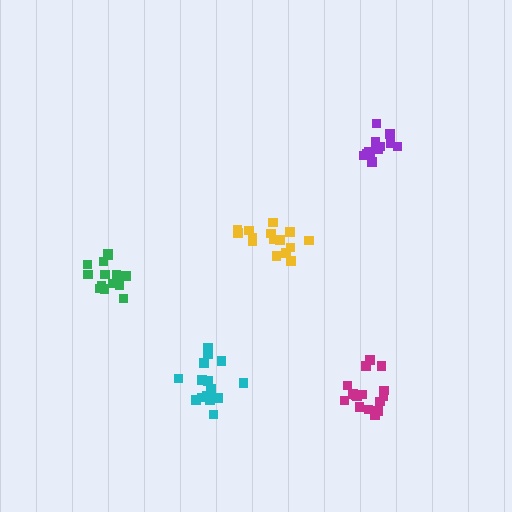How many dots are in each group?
Group 1: 13 dots, Group 2: 15 dots, Group 3: 16 dots, Group 4: 16 dots, Group 5: 14 dots (74 total).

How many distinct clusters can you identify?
There are 5 distinct clusters.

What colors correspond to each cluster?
The clusters are colored: purple, yellow, magenta, cyan, green.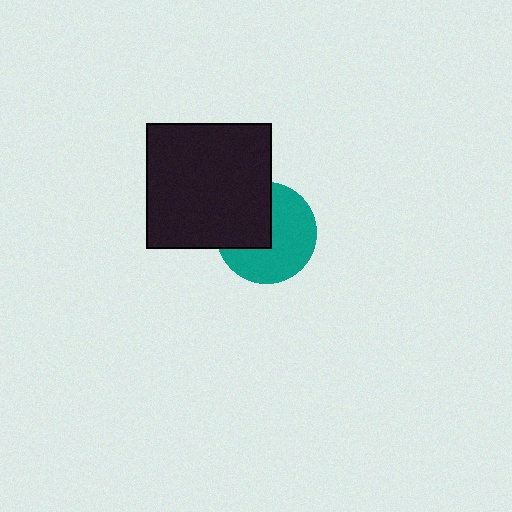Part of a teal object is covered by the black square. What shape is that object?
It is a circle.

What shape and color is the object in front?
The object in front is a black square.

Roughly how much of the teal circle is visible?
About half of it is visible (roughly 61%).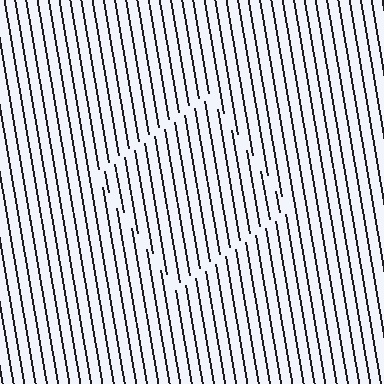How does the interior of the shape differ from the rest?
The interior of the shape contains the same grating, shifted by half a period — the contour is defined by the phase discontinuity where line-ends from the inner and outer gratings abut.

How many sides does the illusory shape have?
4 sides — the line-ends trace a square.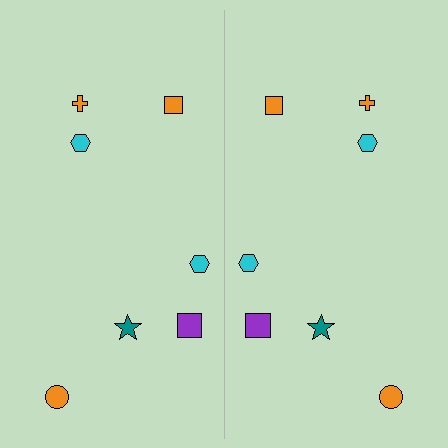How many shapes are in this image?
There are 14 shapes in this image.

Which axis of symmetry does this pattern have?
The pattern has a vertical axis of symmetry running through the center of the image.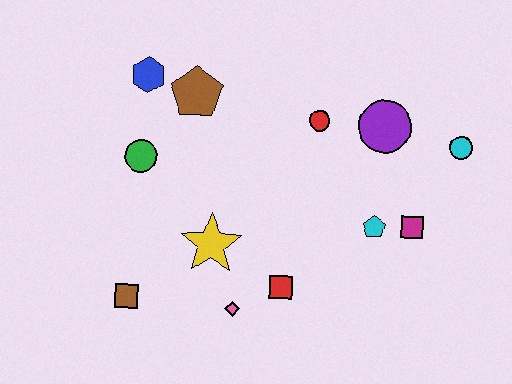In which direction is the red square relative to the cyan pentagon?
The red square is to the left of the cyan pentagon.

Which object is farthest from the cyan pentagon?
The blue hexagon is farthest from the cyan pentagon.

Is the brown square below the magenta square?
Yes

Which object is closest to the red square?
The pink diamond is closest to the red square.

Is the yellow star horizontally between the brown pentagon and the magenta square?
Yes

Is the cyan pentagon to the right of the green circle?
Yes